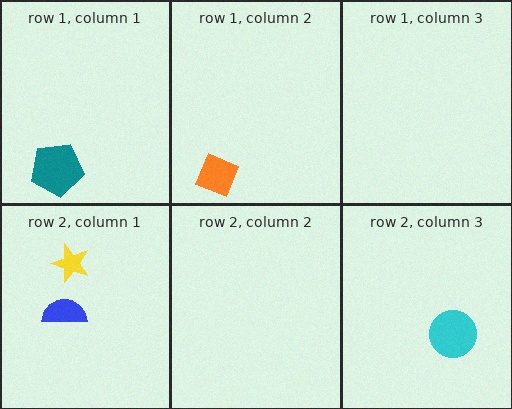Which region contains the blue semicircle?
The row 2, column 1 region.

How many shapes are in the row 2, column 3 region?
1.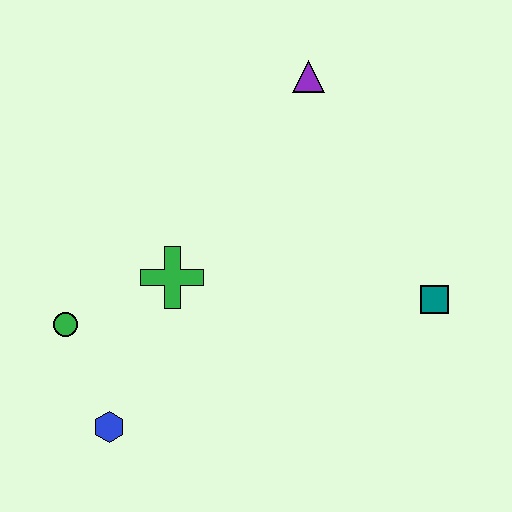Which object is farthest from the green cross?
The teal square is farthest from the green cross.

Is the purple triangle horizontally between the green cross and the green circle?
No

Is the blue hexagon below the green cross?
Yes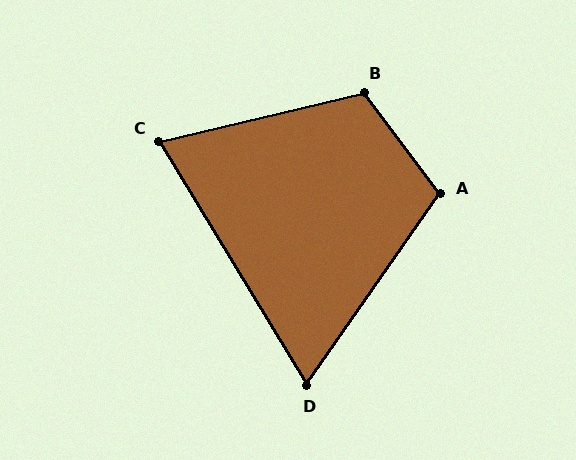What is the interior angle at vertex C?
Approximately 72 degrees (acute).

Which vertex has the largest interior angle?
B, at approximately 114 degrees.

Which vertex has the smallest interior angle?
D, at approximately 66 degrees.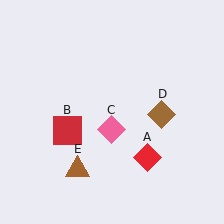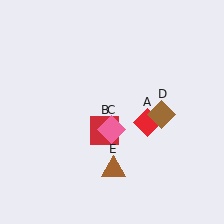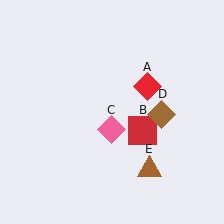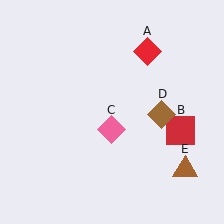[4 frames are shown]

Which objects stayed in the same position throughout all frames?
Pink diamond (object C) and brown diamond (object D) remained stationary.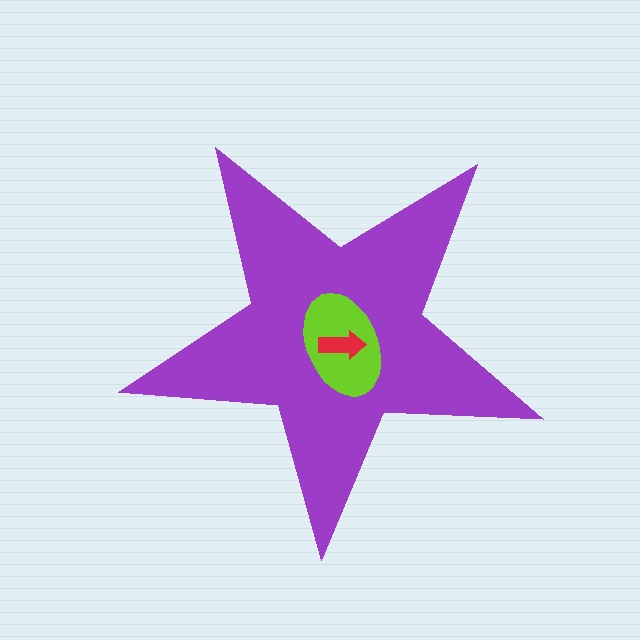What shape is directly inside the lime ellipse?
The red arrow.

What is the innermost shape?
The red arrow.